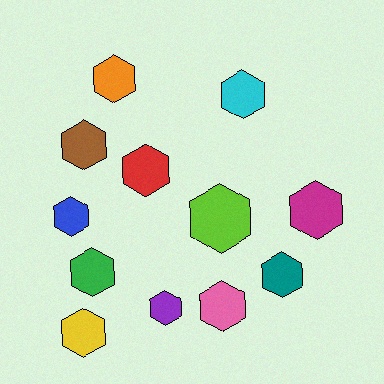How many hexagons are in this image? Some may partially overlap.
There are 12 hexagons.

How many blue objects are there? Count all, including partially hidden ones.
There is 1 blue object.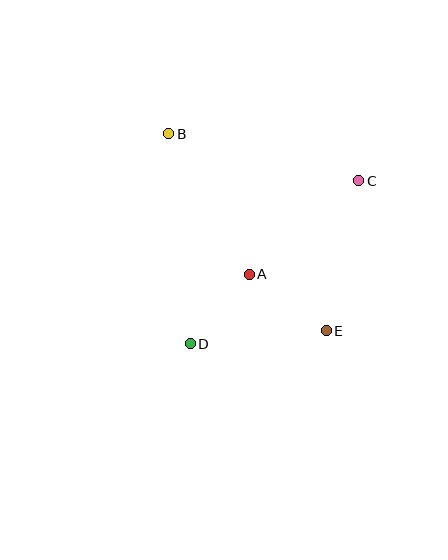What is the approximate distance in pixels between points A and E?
The distance between A and E is approximately 95 pixels.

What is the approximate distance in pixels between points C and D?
The distance between C and D is approximately 234 pixels.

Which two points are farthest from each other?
Points B and E are farthest from each other.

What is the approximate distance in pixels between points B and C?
The distance between B and C is approximately 196 pixels.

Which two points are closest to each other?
Points A and D are closest to each other.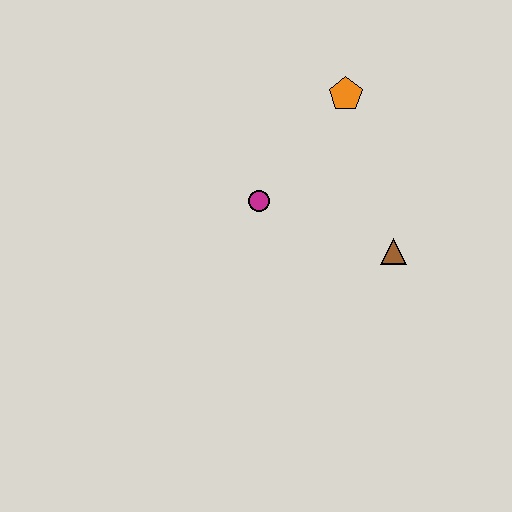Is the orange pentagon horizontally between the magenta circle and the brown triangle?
Yes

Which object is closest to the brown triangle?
The magenta circle is closest to the brown triangle.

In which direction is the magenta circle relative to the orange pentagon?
The magenta circle is below the orange pentagon.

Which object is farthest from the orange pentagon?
The brown triangle is farthest from the orange pentagon.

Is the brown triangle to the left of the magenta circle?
No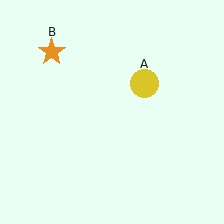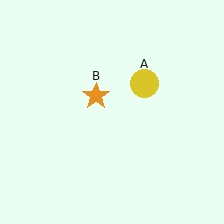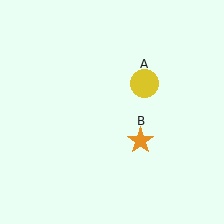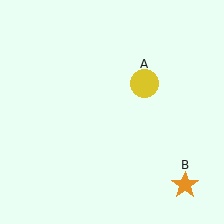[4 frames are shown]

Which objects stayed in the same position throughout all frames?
Yellow circle (object A) remained stationary.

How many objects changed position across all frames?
1 object changed position: orange star (object B).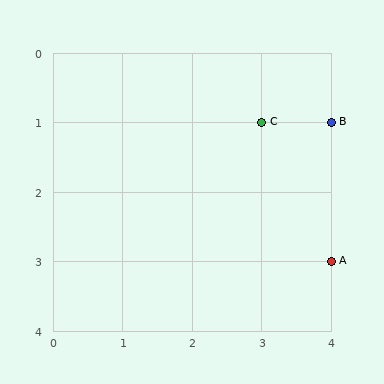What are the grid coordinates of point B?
Point B is at grid coordinates (4, 1).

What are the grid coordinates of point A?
Point A is at grid coordinates (4, 3).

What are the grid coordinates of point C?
Point C is at grid coordinates (3, 1).